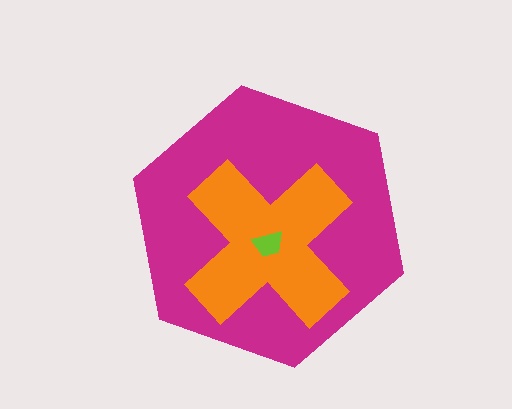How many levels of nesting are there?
3.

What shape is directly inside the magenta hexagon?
The orange cross.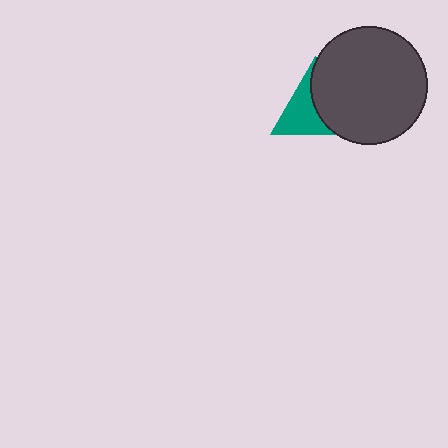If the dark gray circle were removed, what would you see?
You would see the complete teal triangle.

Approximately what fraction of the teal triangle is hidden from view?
Roughly 49% of the teal triangle is hidden behind the dark gray circle.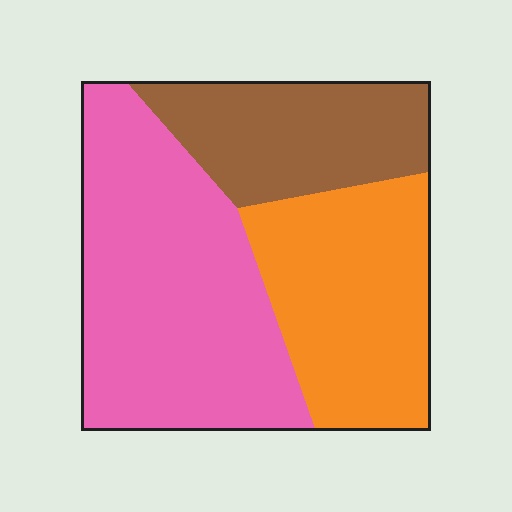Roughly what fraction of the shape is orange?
Orange covers roughly 30% of the shape.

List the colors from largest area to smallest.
From largest to smallest: pink, orange, brown.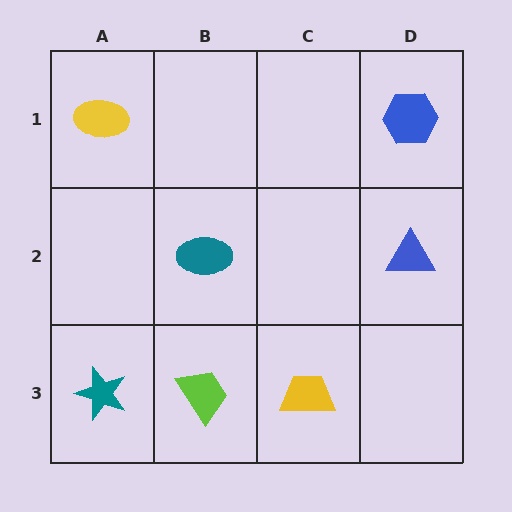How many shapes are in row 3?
3 shapes.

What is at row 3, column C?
A yellow trapezoid.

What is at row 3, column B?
A lime trapezoid.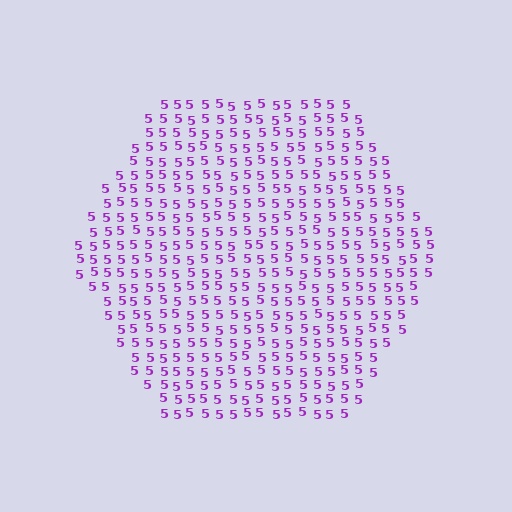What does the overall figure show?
The overall figure shows a hexagon.